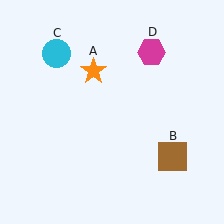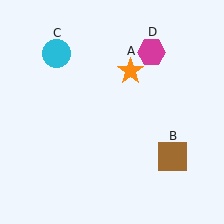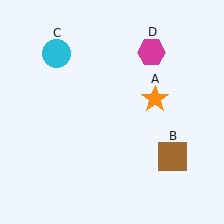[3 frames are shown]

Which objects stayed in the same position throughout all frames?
Brown square (object B) and cyan circle (object C) and magenta hexagon (object D) remained stationary.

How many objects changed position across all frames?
1 object changed position: orange star (object A).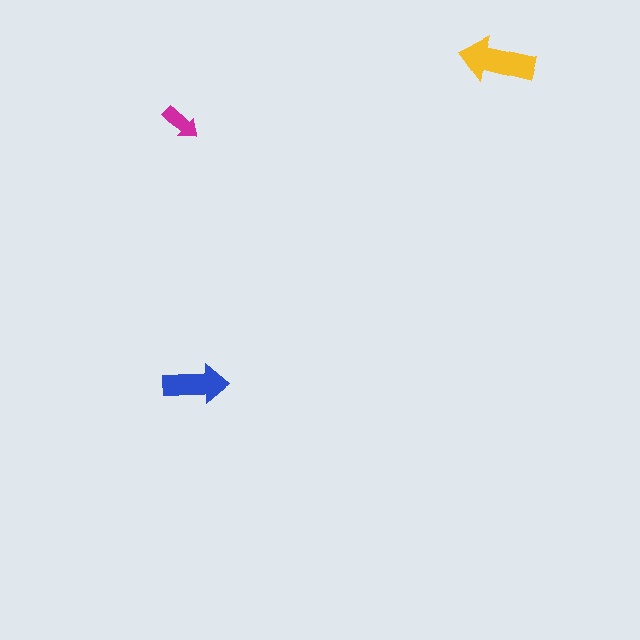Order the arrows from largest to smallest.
the yellow one, the blue one, the magenta one.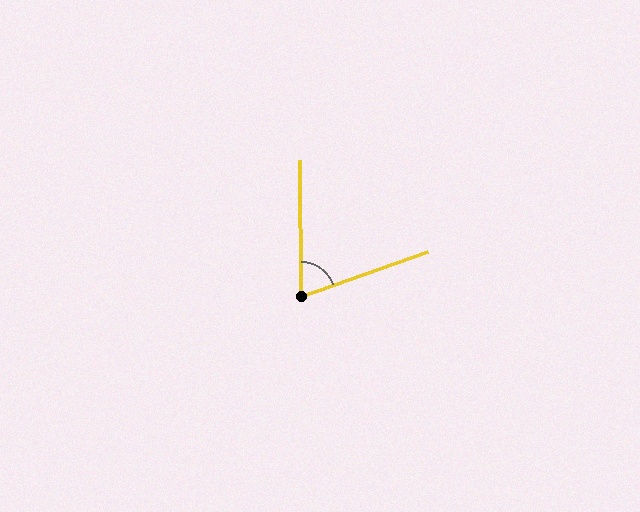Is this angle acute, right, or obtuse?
It is acute.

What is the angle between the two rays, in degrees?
Approximately 71 degrees.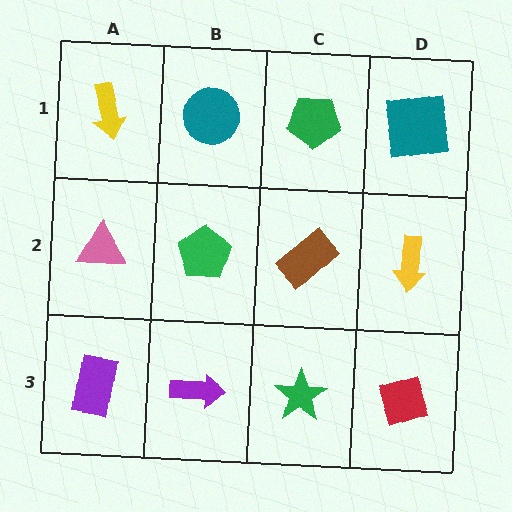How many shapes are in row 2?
4 shapes.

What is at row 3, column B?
A purple arrow.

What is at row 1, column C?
A green pentagon.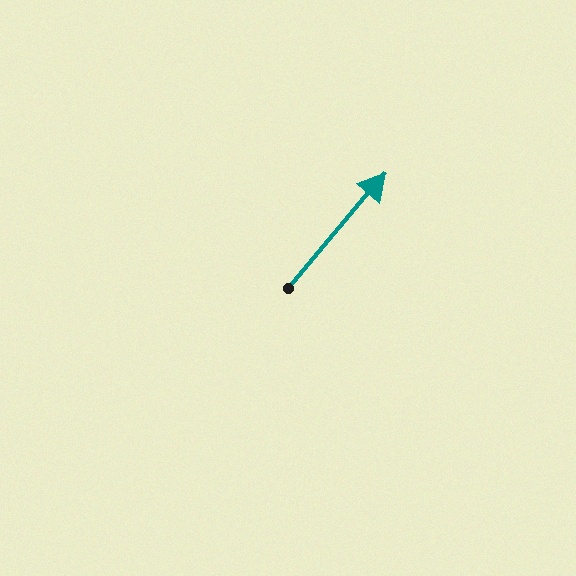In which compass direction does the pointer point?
Northeast.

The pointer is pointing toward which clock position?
Roughly 1 o'clock.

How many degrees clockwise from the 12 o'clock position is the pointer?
Approximately 40 degrees.